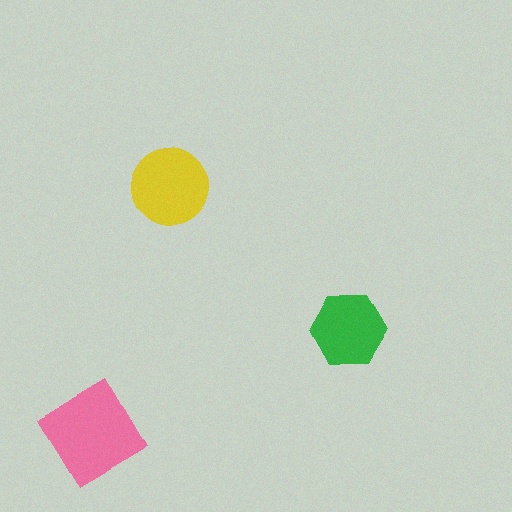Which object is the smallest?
The green hexagon.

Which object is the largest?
The pink diamond.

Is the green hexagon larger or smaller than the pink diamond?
Smaller.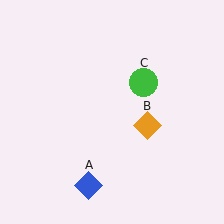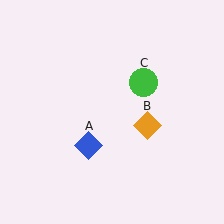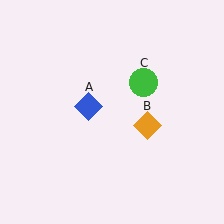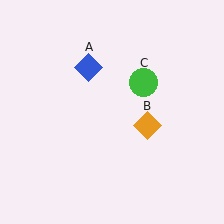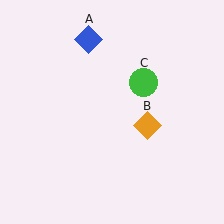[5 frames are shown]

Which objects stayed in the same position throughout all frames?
Orange diamond (object B) and green circle (object C) remained stationary.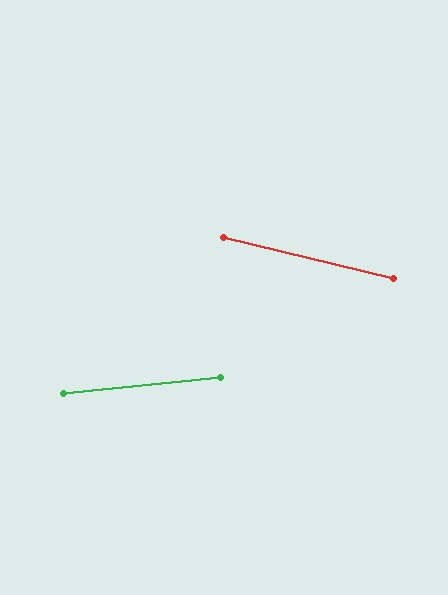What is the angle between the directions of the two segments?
Approximately 19 degrees.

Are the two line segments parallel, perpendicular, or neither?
Neither parallel nor perpendicular — they differ by about 19°.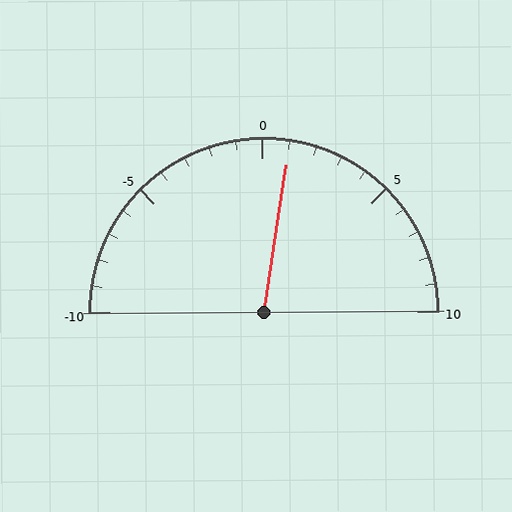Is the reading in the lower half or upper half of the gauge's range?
The reading is in the upper half of the range (-10 to 10).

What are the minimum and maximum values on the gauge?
The gauge ranges from -10 to 10.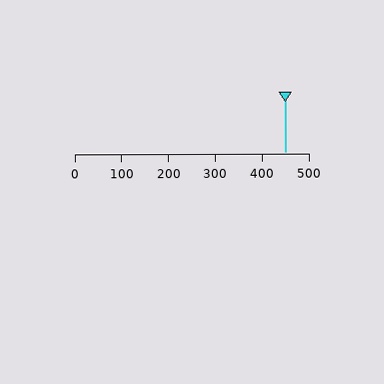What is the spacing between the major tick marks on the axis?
The major ticks are spaced 100 apart.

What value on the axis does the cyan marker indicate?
The marker indicates approximately 450.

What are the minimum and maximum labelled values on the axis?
The axis runs from 0 to 500.